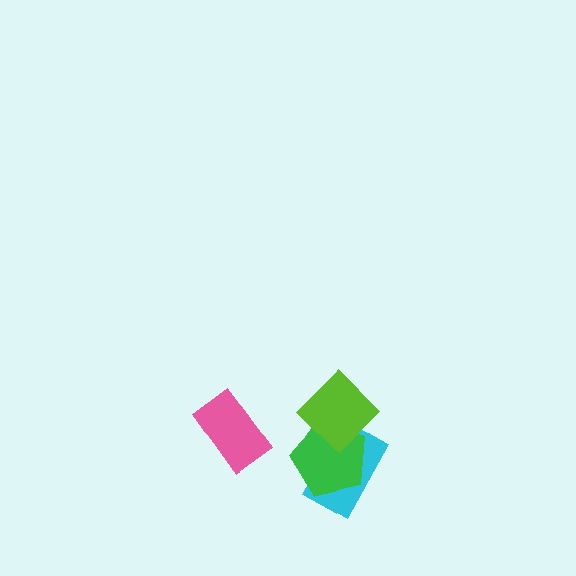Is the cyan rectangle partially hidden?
Yes, it is partially covered by another shape.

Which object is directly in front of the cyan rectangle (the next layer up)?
The green pentagon is directly in front of the cyan rectangle.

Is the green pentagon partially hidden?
Yes, it is partially covered by another shape.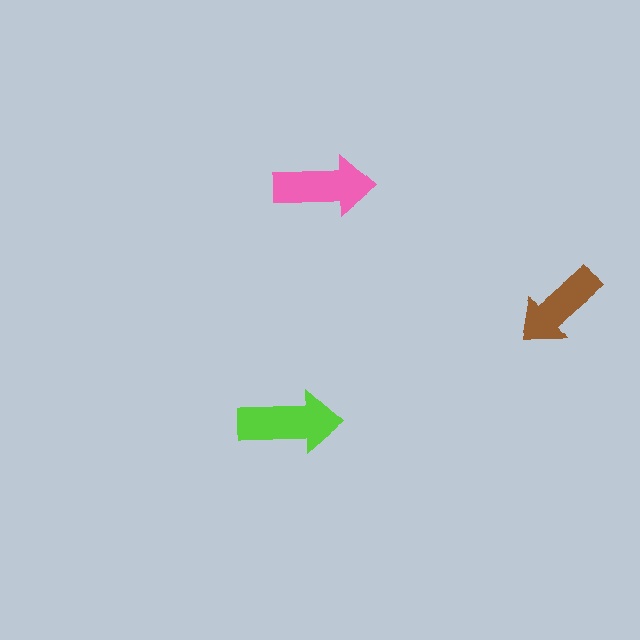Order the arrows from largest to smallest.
the lime one, the pink one, the brown one.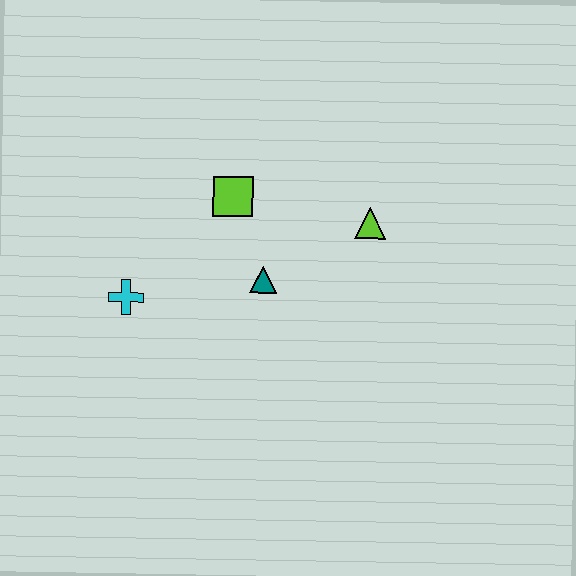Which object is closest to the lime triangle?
The teal triangle is closest to the lime triangle.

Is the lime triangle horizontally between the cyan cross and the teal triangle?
No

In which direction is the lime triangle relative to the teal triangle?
The lime triangle is to the right of the teal triangle.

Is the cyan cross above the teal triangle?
No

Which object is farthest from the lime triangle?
The cyan cross is farthest from the lime triangle.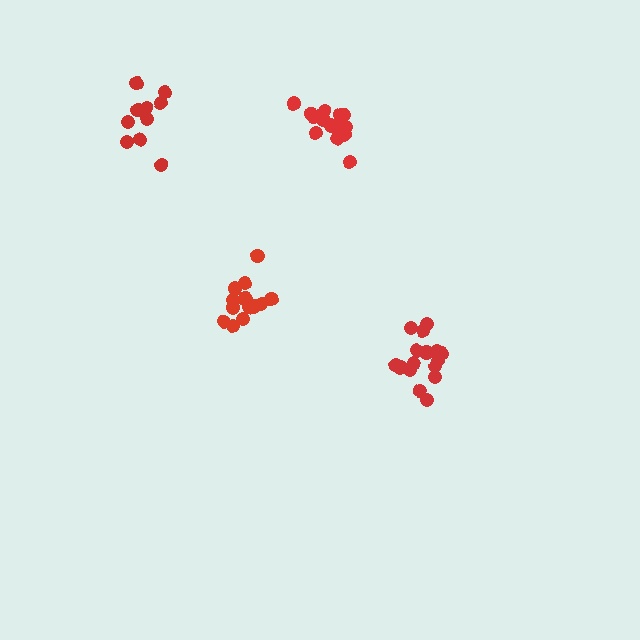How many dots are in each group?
Group 1: 13 dots, Group 2: 15 dots, Group 3: 16 dots, Group 4: 10 dots (54 total).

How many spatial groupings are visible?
There are 4 spatial groupings.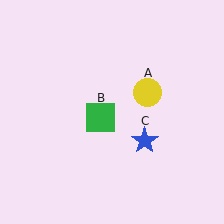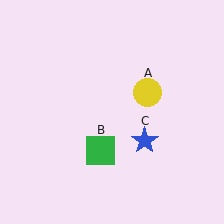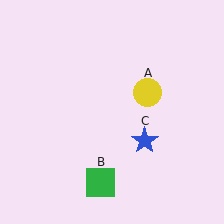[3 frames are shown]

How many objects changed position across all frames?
1 object changed position: green square (object B).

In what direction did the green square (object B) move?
The green square (object B) moved down.